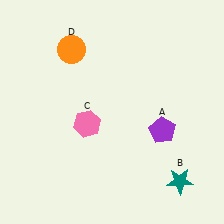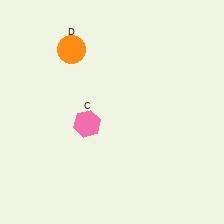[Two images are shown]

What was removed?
The purple pentagon (A), the teal star (B) were removed in Image 2.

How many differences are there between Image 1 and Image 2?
There are 2 differences between the two images.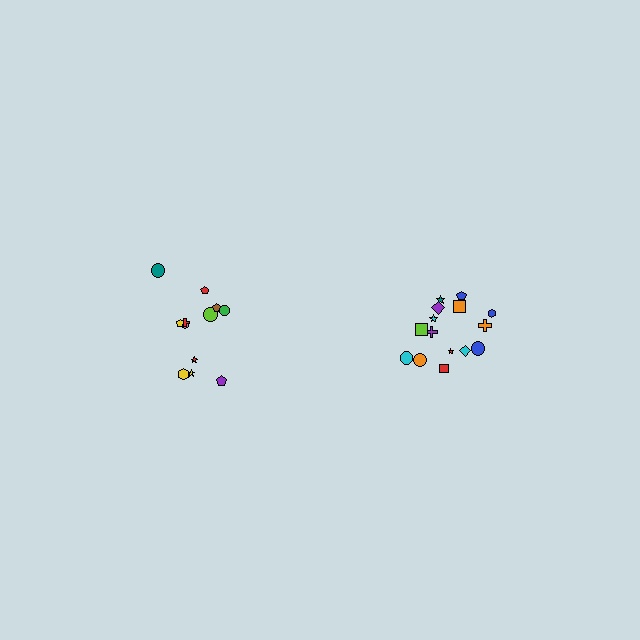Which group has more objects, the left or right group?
The right group.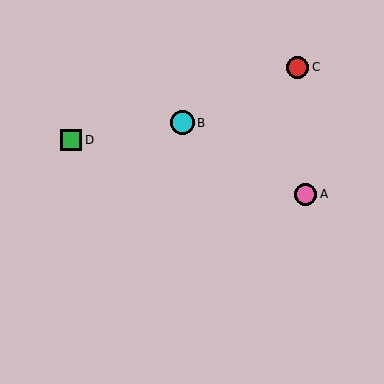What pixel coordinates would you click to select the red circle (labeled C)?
Click at (297, 67) to select the red circle C.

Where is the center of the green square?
The center of the green square is at (71, 140).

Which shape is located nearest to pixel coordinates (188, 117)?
The cyan circle (labeled B) at (182, 123) is nearest to that location.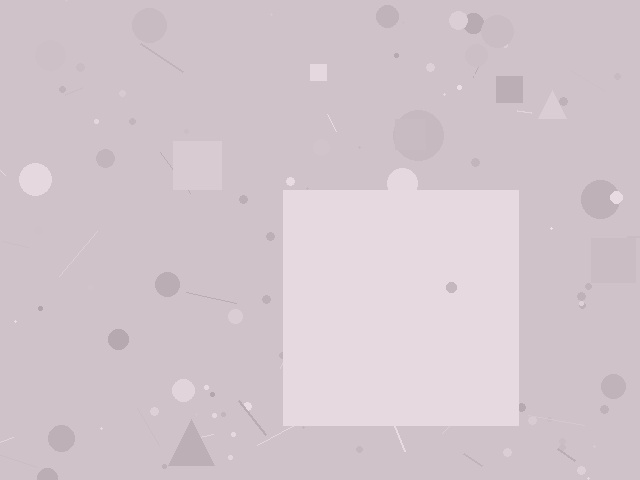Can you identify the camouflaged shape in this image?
The camouflaged shape is a square.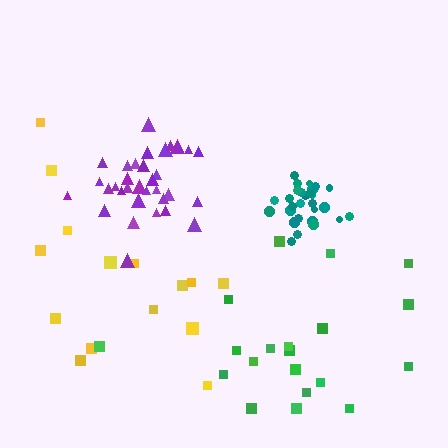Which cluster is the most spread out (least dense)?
Yellow.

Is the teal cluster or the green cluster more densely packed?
Teal.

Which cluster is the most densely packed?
Teal.